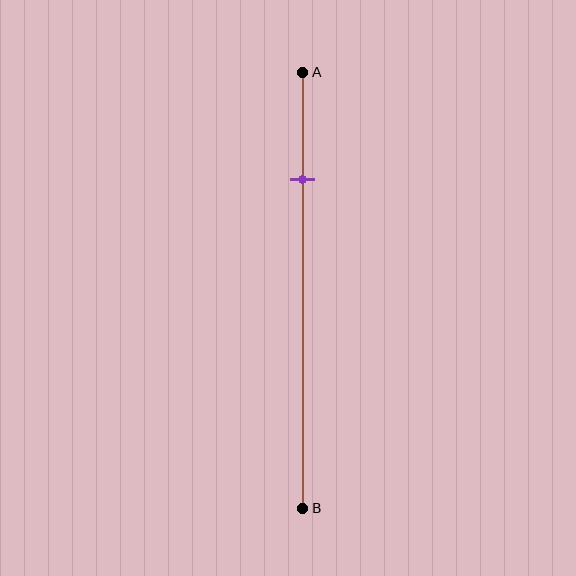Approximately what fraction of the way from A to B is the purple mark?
The purple mark is approximately 25% of the way from A to B.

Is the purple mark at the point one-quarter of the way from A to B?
Yes, the mark is approximately at the one-quarter point.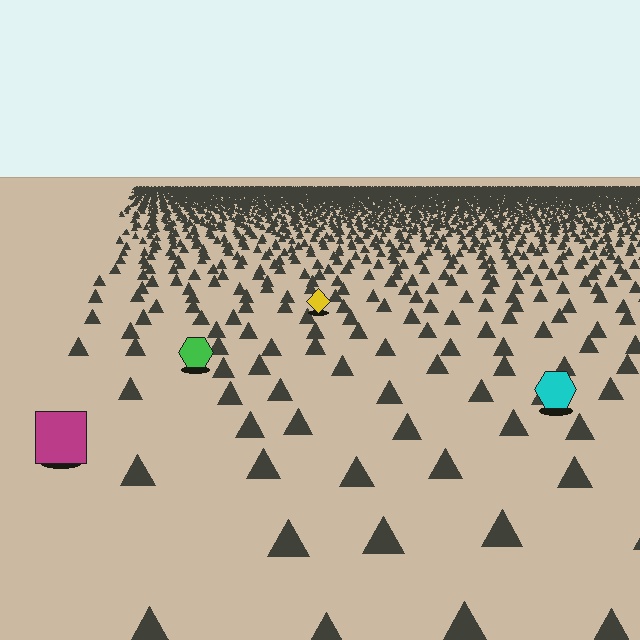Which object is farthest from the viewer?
The yellow diamond is farthest from the viewer. It appears smaller and the ground texture around it is denser.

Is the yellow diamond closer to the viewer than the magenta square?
No. The magenta square is closer — you can tell from the texture gradient: the ground texture is coarser near it.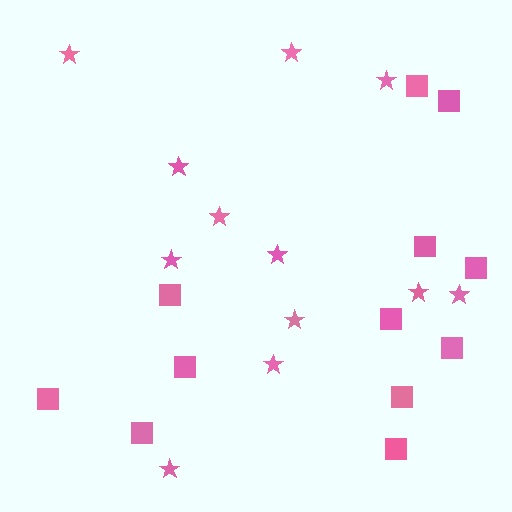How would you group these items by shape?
There are 2 groups: one group of squares (12) and one group of stars (12).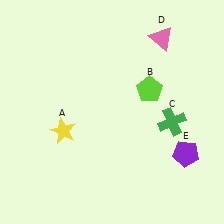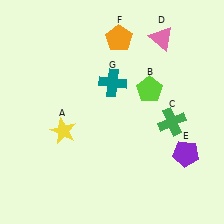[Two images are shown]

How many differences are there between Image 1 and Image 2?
There are 2 differences between the two images.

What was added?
An orange pentagon (F), a teal cross (G) were added in Image 2.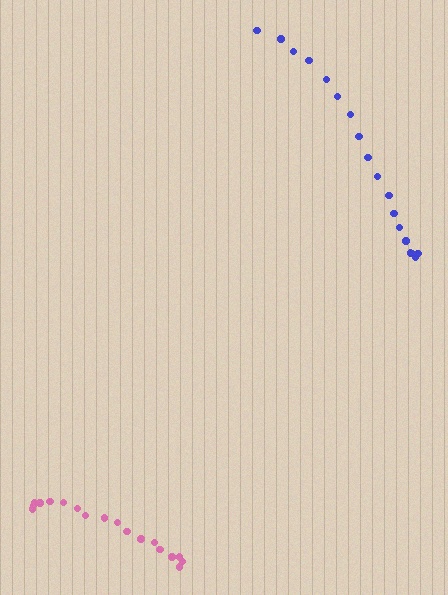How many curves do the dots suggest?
There are 2 distinct paths.